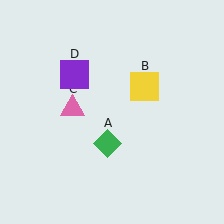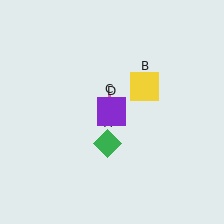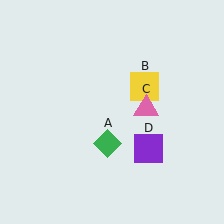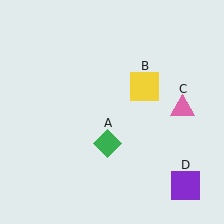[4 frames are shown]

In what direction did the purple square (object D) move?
The purple square (object D) moved down and to the right.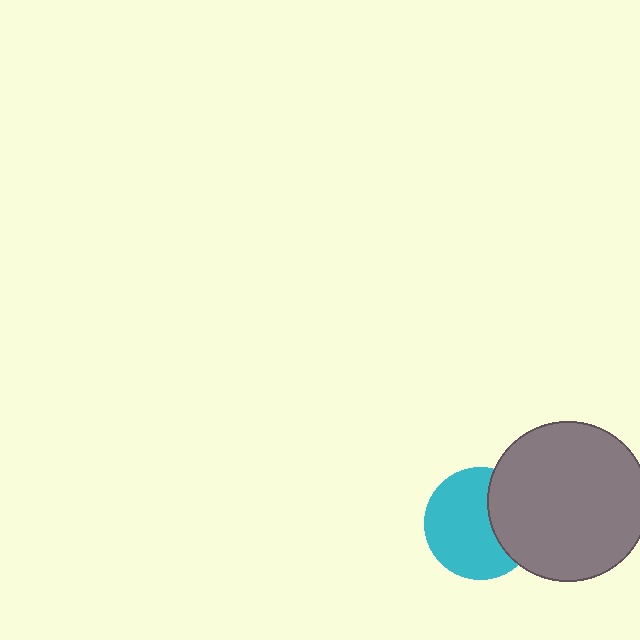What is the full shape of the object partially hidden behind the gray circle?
The partially hidden object is a cyan circle.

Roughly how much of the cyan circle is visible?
Most of it is visible (roughly 67%).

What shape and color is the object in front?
The object in front is a gray circle.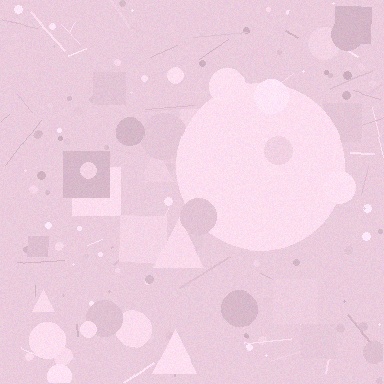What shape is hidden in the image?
A circle is hidden in the image.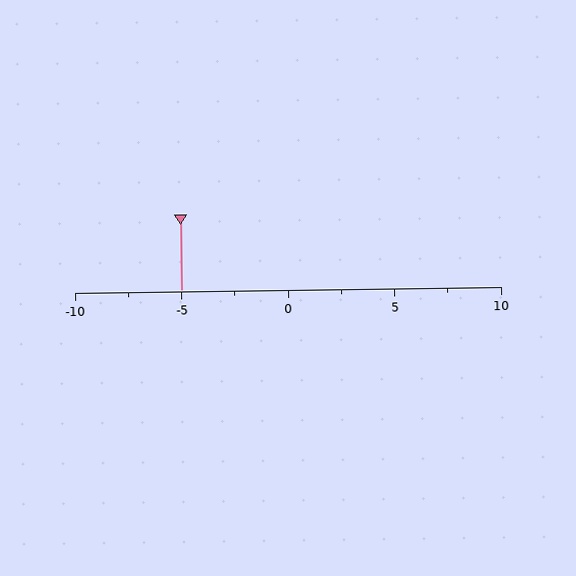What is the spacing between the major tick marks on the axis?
The major ticks are spaced 5 apart.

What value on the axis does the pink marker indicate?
The marker indicates approximately -5.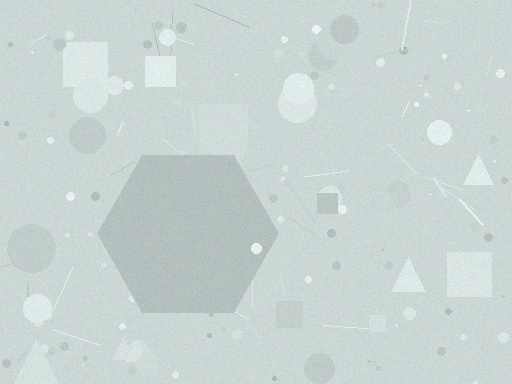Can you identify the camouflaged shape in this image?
The camouflaged shape is a hexagon.